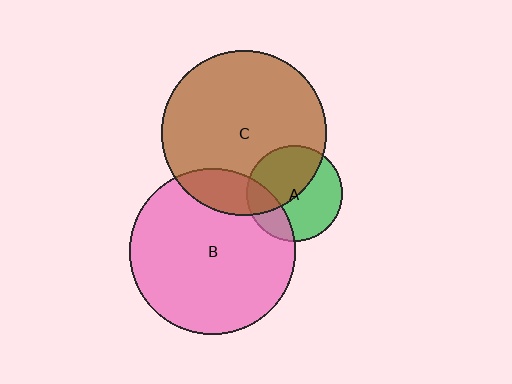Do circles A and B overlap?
Yes.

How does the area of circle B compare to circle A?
Approximately 3.0 times.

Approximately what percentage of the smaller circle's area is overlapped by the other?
Approximately 25%.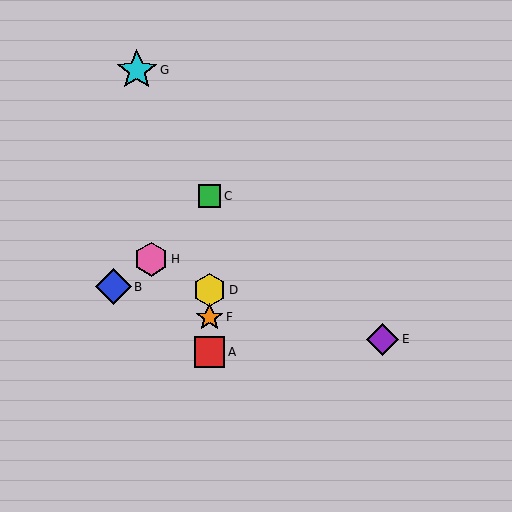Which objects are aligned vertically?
Objects A, C, D, F are aligned vertically.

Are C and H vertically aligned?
No, C is at x≈210 and H is at x≈151.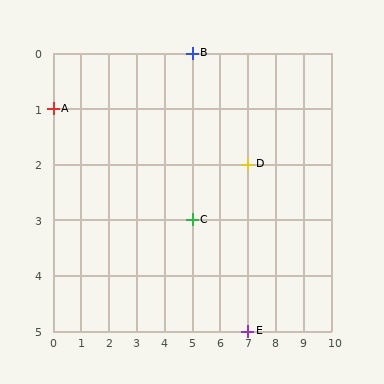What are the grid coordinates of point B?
Point B is at grid coordinates (5, 0).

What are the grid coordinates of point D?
Point D is at grid coordinates (7, 2).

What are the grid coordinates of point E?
Point E is at grid coordinates (7, 5).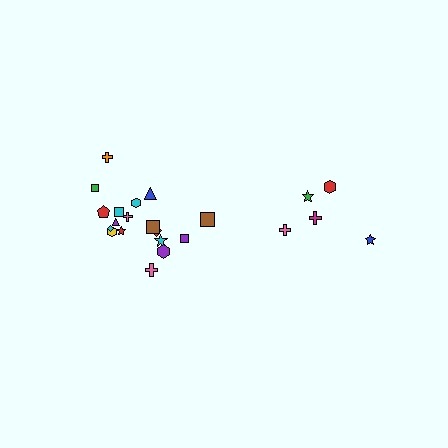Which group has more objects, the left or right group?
The left group.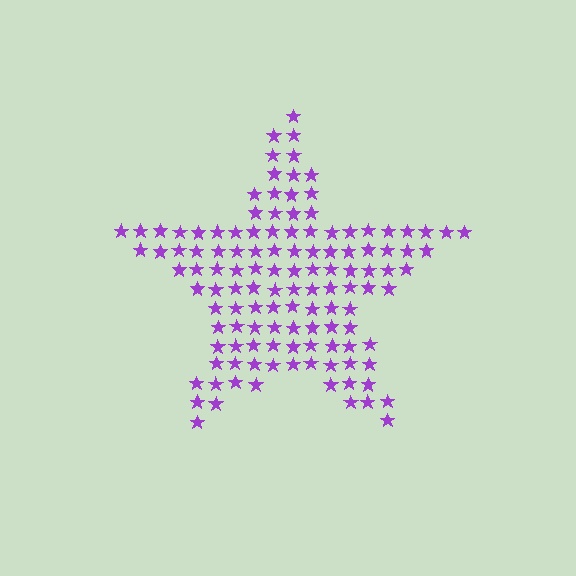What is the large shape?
The large shape is a star.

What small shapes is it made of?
It is made of small stars.